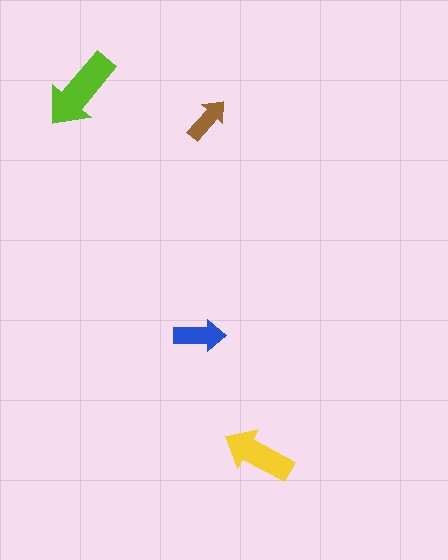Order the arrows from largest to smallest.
the lime one, the yellow one, the blue one, the brown one.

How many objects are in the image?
There are 4 objects in the image.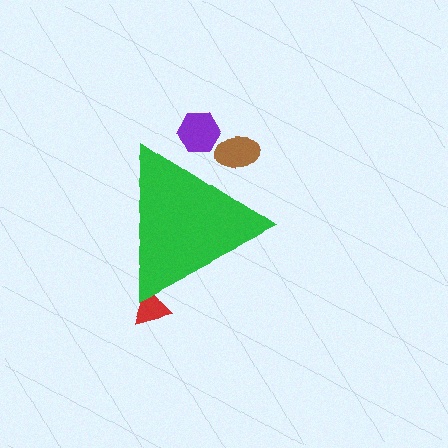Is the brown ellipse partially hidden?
Yes, the brown ellipse is partially hidden behind the green triangle.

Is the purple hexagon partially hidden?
Yes, the purple hexagon is partially hidden behind the green triangle.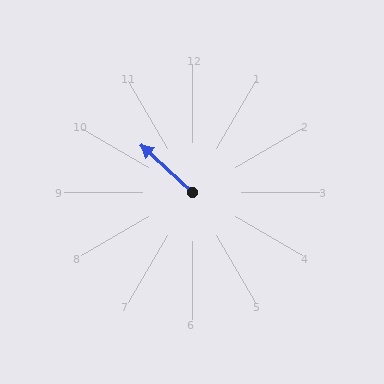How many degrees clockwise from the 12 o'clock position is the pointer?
Approximately 313 degrees.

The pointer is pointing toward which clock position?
Roughly 10 o'clock.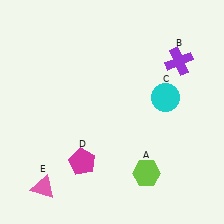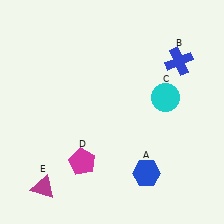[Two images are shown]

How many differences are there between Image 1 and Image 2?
There are 3 differences between the two images.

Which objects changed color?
A changed from lime to blue. B changed from purple to blue. E changed from pink to magenta.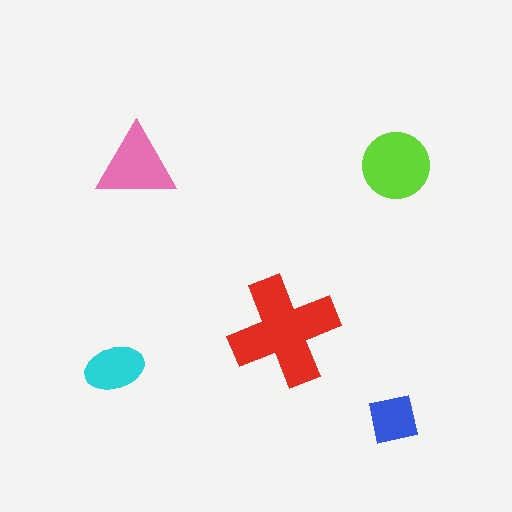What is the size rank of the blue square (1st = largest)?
5th.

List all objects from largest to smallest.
The red cross, the lime circle, the pink triangle, the cyan ellipse, the blue square.